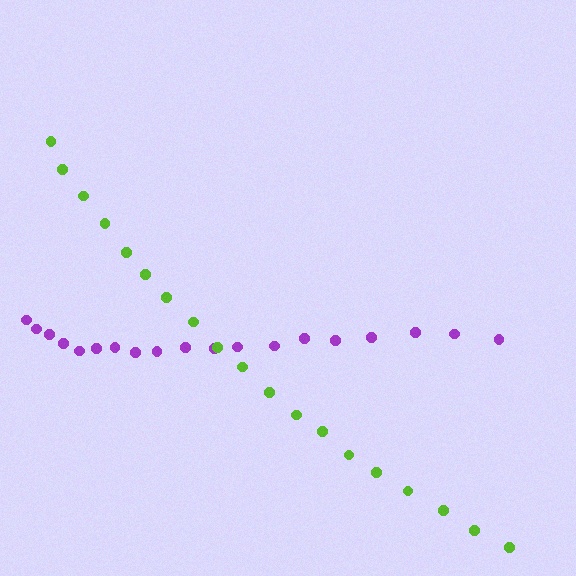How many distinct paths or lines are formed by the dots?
There are 2 distinct paths.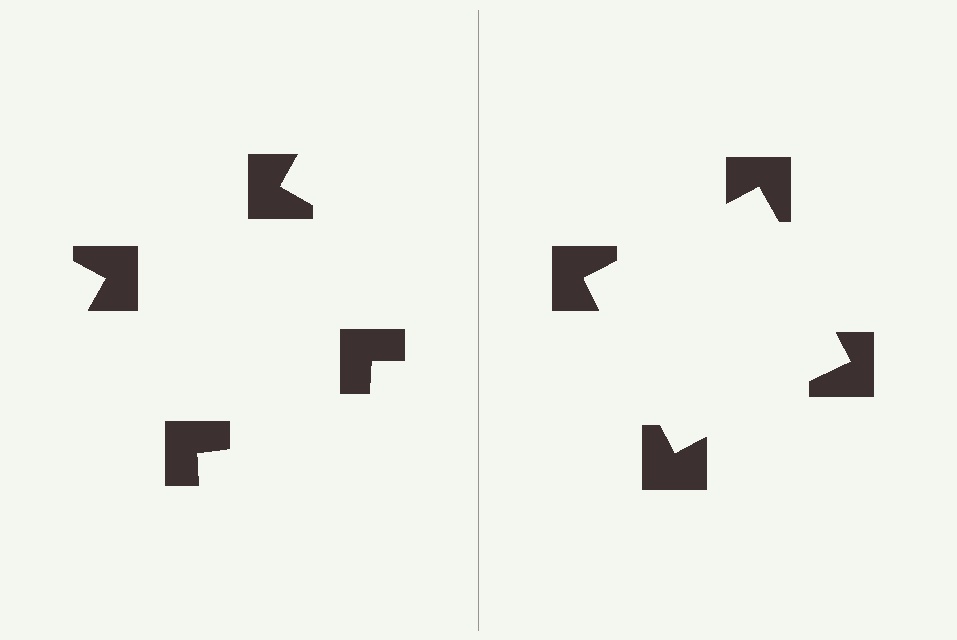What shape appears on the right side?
An illusory square.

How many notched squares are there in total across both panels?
8 — 4 on each side.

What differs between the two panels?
The notched squares are positioned identically on both sides; only the wedge orientations differ. On the right they align to a square; on the left they are misaligned.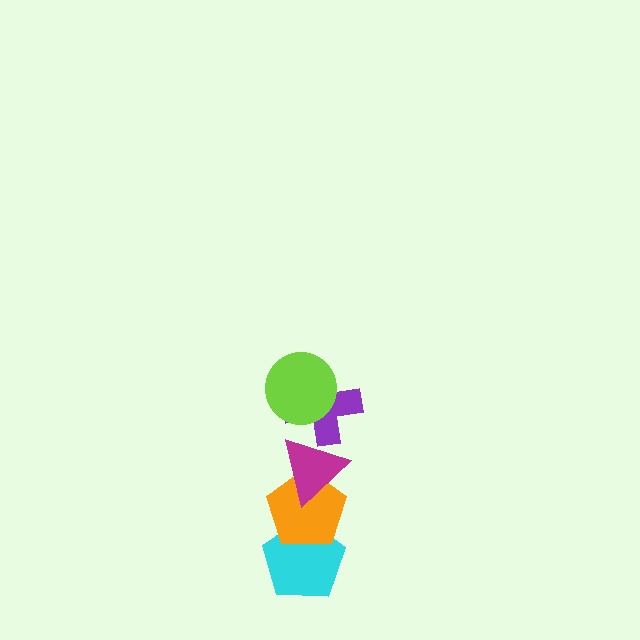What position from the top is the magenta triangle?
The magenta triangle is 3rd from the top.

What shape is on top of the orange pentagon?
The magenta triangle is on top of the orange pentagon.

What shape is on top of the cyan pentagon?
The orange pentagon is on top of the cyan pentagon.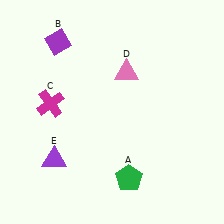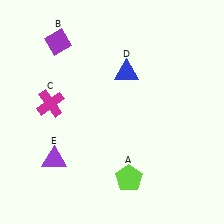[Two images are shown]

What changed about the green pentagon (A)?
In Image 1, A is green. In Image 2, it changed to lime.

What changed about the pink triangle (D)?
In Image 1, D is pink. In Image 2, it changed to blue.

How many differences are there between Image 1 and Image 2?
There are 2 differences between the two images.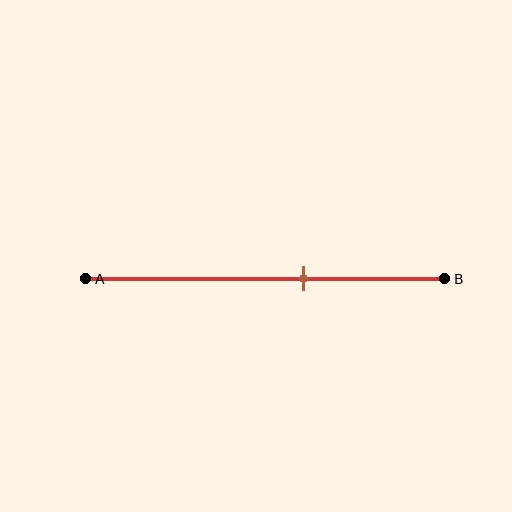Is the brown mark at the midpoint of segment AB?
No, the mark is at about 60% from A, not at the 50% midpoint.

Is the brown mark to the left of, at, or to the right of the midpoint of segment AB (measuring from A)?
The brown mark is to the right of the midpoint of segment AB.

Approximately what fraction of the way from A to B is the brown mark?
The brown mark is approximately 60% of the way from A to B.